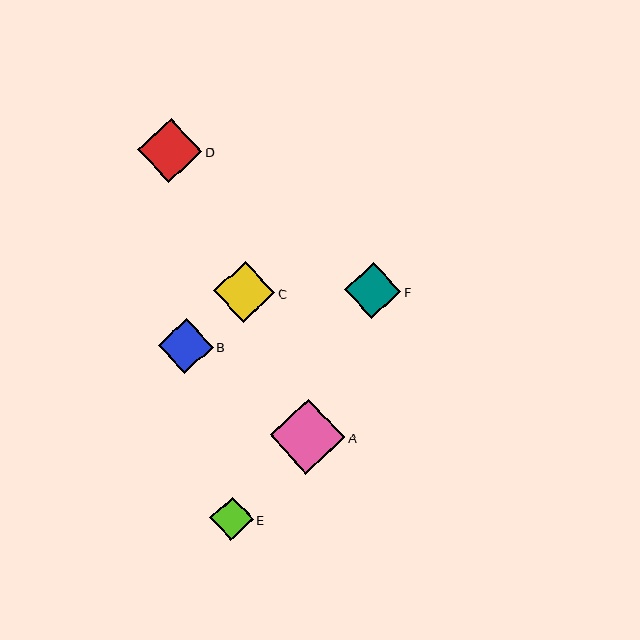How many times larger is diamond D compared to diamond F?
Diamond D is approximately 1.1 times the size of diamond F.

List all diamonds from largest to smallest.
From largest to smallest: A, D, C, F, B, E.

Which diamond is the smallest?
Diamond E is the smallest with a size of approximately 43 pixels.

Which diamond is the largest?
Diamond A is the largest with a size of approximately 76 pixels.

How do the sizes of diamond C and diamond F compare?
Diamond C and diamond F are approximately the same size.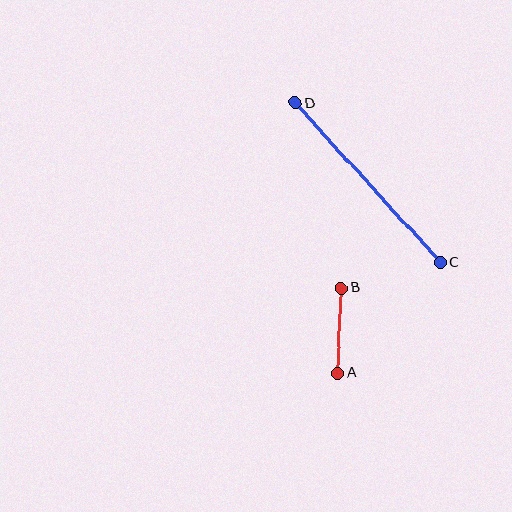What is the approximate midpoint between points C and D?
The midpoint is at approximately (368, 183) pixels.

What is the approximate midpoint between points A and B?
The midpoint is at approximately (340, 330) pixels.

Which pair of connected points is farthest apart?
Points C and D are farthest apart.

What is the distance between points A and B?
The distance is approximately 85 pixels.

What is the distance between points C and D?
The distance is approximately 215 pixels.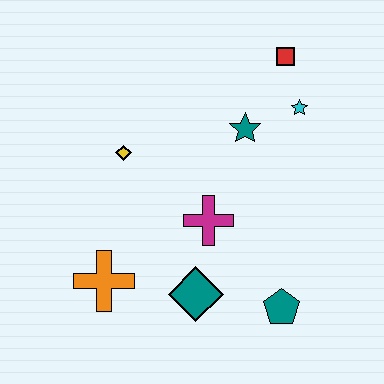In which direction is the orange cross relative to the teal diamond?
The orange cross is to the left of the teal diamond.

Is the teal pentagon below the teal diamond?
Yes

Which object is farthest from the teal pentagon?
The red square is farthest from the teal pentagon.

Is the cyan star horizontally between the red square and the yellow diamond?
No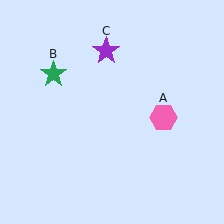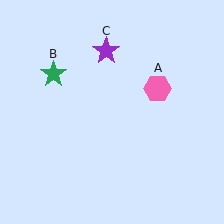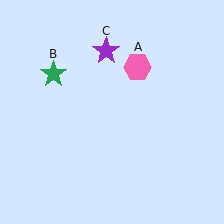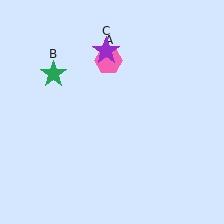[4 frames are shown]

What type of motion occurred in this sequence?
The pink hexagon (object A) rotated counterclockwise around the center of the scene.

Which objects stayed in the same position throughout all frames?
Green star (object B) and purple star (object C) remained stationary.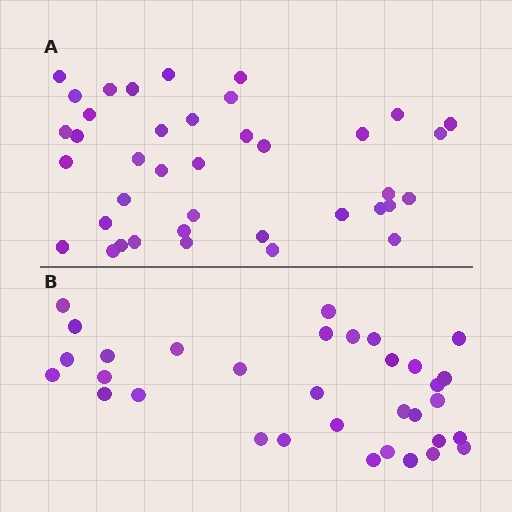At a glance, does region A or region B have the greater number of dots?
Region A (the top region) has more dots.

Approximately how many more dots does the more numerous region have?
Region A has about 6 more dots than region B.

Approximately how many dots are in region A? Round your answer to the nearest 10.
About 40 dots. (The exact count is 39, which rounds to 40.)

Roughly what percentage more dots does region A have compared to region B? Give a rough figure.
About 20% more.